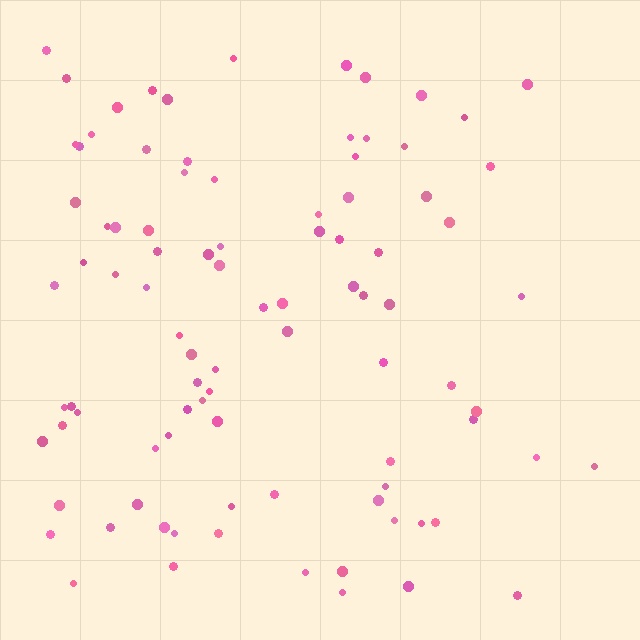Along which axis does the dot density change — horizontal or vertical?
Horizontal.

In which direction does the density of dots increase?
From right to left, with the left side densest.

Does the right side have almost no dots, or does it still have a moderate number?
Still a moderate number, just noticeably fewer than the left.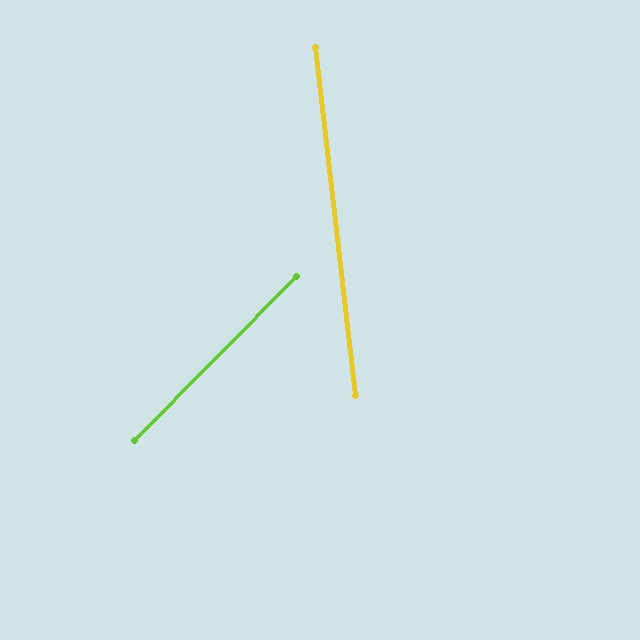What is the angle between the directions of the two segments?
Approximately 51 degrees.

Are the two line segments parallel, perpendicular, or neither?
Neither parallel nor perpendicular — they differ by about 51°.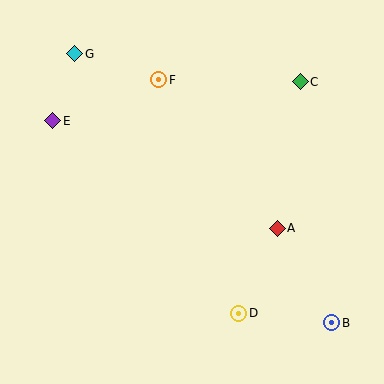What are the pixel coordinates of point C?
Point C is at (300, 82).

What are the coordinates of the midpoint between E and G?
The midpoint between E and G is at (64, 87).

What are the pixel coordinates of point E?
Point E is at (53, 121).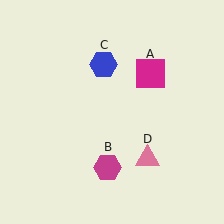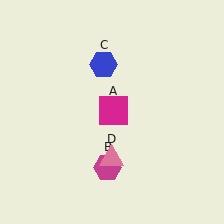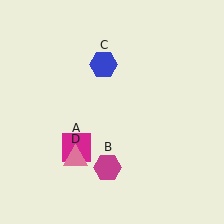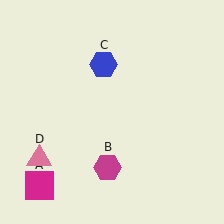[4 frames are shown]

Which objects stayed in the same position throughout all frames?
Magenta hexagon (object B) and blue hexagon (object C) remained stationary.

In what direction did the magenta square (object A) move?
The magenta square (object A) moved down and to the left.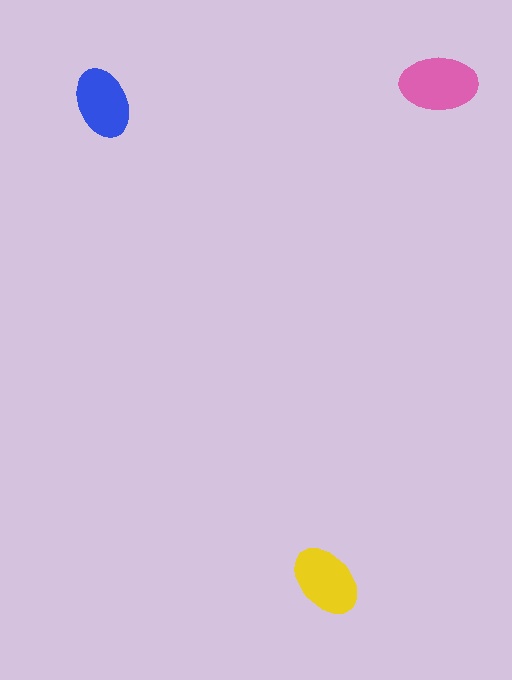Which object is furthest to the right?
The pink ellipse is rightmost.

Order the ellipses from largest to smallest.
the pink one, the yellow one, the blue one.